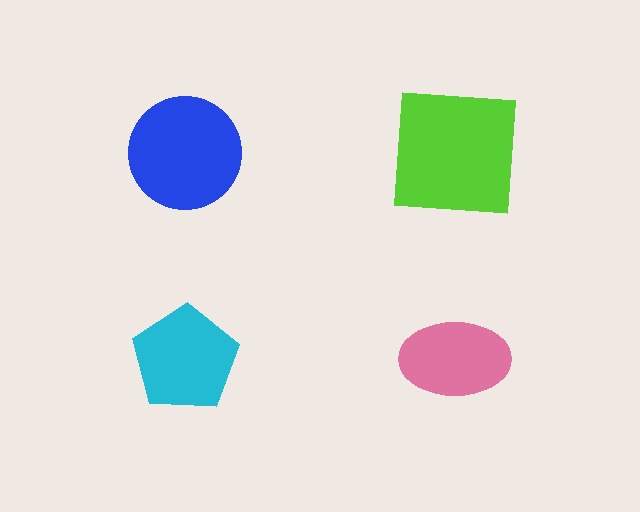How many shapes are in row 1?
2 shapes.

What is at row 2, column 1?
A cyan pentagon.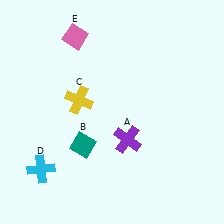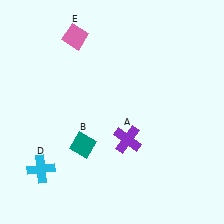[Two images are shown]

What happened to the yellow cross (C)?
The yellow cross (C) was removed in Image 2. It was in the top-left area of Image 1.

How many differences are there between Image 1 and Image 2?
There is 1 difference between the two images.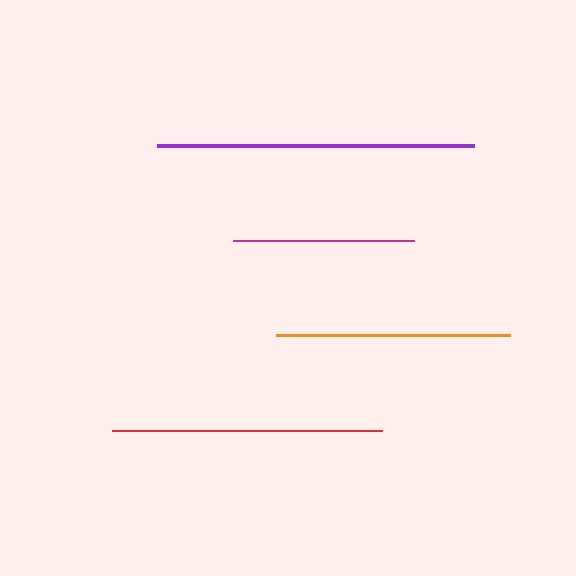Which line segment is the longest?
The purple line is the longest at approximately 317 pixels.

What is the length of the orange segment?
The orange segment is approximately 234 pixels long.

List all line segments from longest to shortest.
From longest to shortest: purple, red, orange, magenta.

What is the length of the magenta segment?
The magenta segment is approximately 180 pixels long.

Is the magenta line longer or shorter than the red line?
The red line is longer than the magenta line.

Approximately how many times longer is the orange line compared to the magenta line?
The orange line is approximately 1.3 times the length of the magenta line.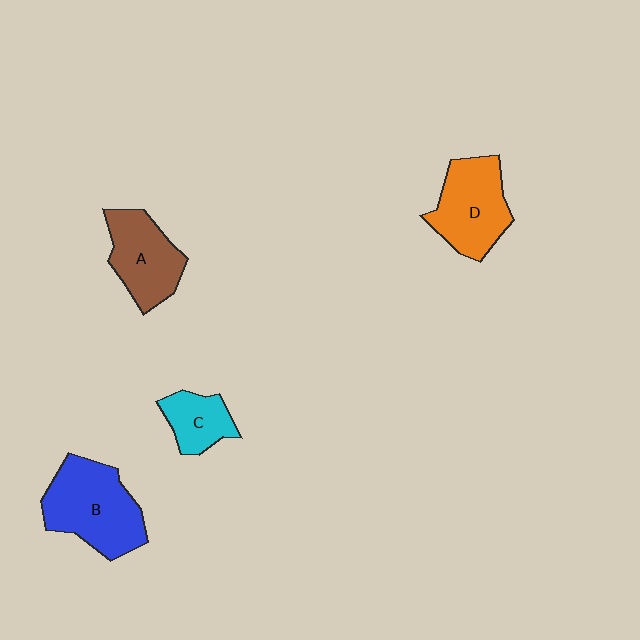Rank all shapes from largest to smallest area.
From largest to smallest: B (blue), D (orange), A (brown), C (cyan).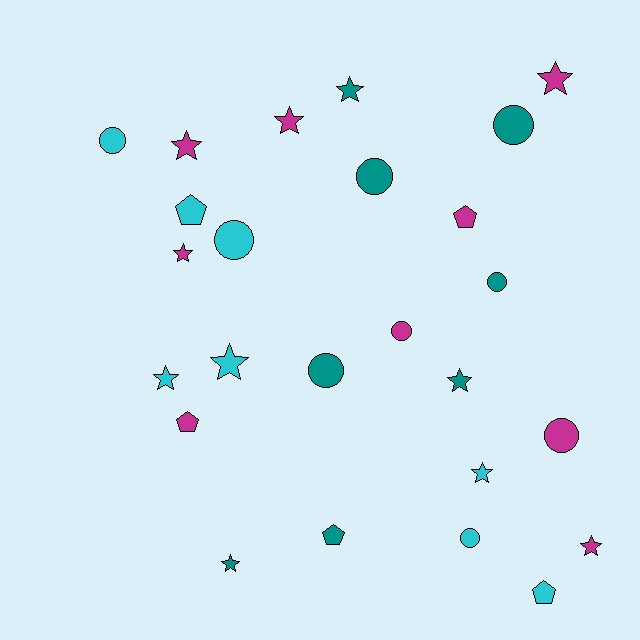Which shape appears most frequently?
Star, with 11 objects.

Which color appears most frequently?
Magenta, with 9 objects.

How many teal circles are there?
There are 4 teal circles.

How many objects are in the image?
There are 25 objects.